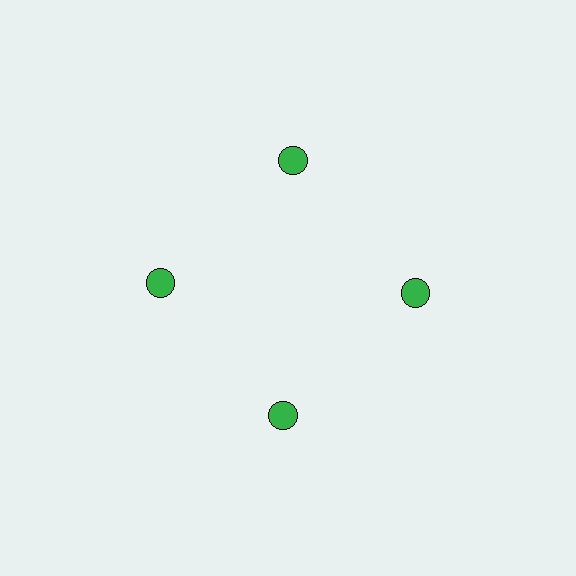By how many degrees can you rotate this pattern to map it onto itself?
The pattern maps onto itself every 90 degrees of rotation.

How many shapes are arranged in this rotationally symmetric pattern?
There are 4 shapes, arranged in 4 groups of 1.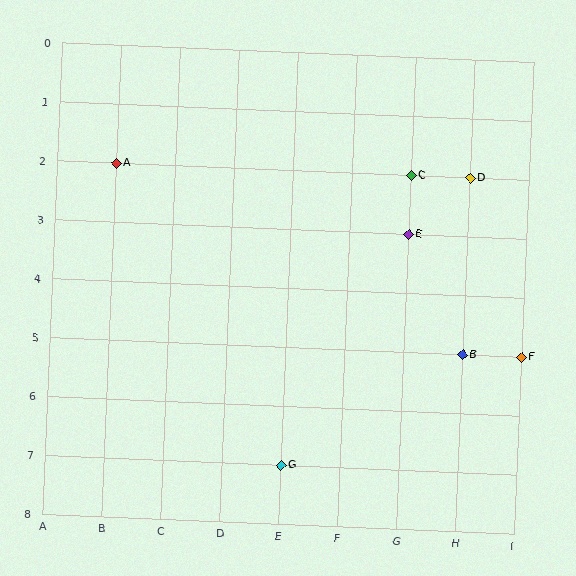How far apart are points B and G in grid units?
Points B and G are 3 columns and 2 rows apart (about 3.6 grid units diagonally).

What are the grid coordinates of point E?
Point E is at grid coordinates (G, 3).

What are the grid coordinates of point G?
Point G is at grid coordinates (E, 7).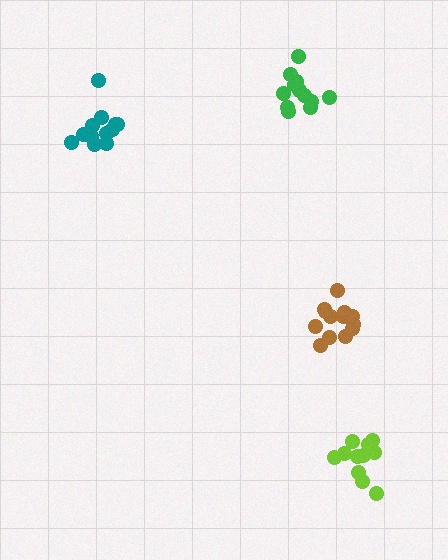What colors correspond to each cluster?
The clusters are colored: teal, lime, brown, green.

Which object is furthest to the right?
The lime cluster is rightmost.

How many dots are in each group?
Group 1: 12 dots, Group 2: 12 dots, Group 3: 13 dots, Group 4: 12 dots (49 total).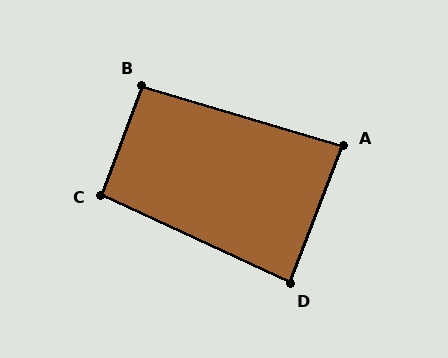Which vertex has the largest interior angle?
C, at approximately 95 degrees.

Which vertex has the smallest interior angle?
A, at approximately 85 degrees.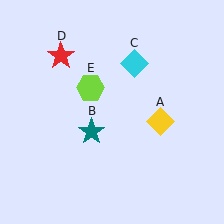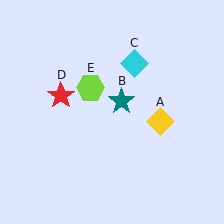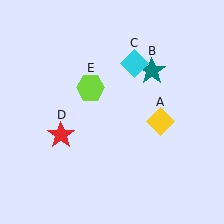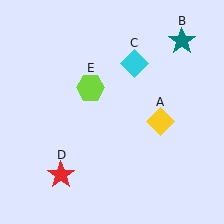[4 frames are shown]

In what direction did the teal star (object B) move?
The teal star (object B) moved up and to the right.